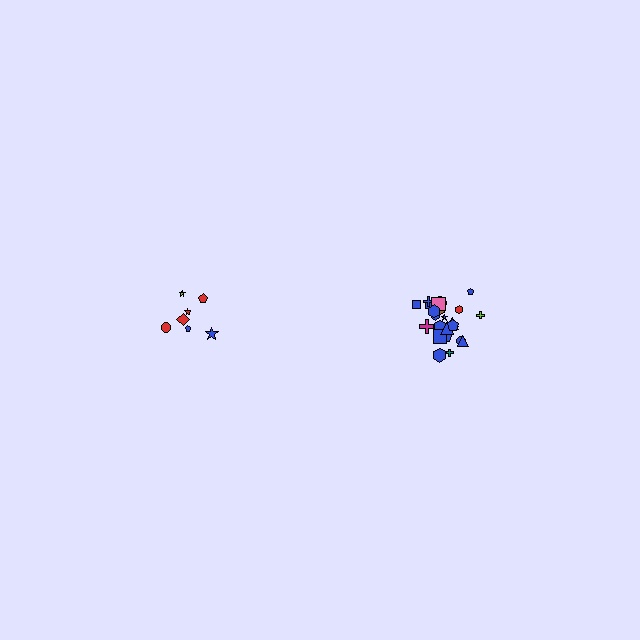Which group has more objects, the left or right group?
The right group.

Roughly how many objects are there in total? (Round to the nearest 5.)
Roughly 30 objects in total.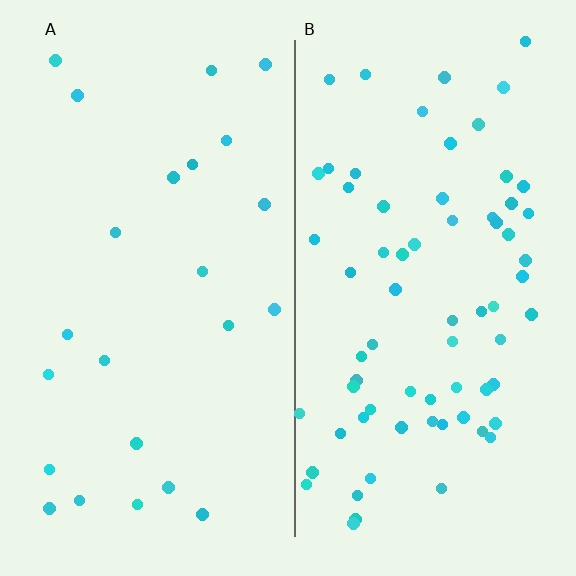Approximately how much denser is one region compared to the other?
Approximately 3.0× — region B over region A.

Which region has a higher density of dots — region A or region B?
B (the right).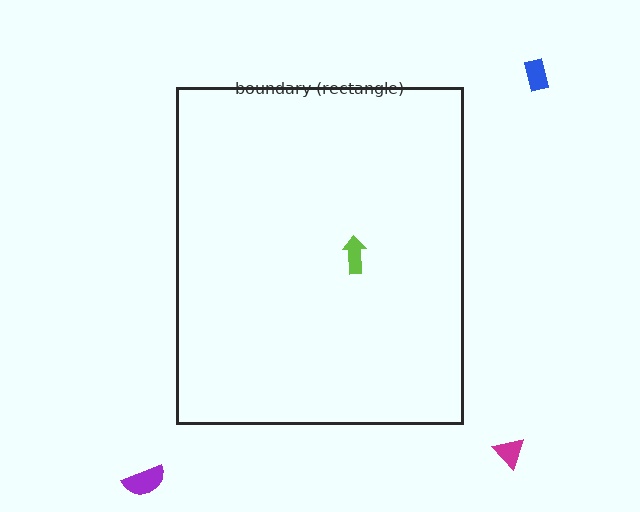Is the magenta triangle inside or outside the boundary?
Outside.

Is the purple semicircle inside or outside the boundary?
Outside.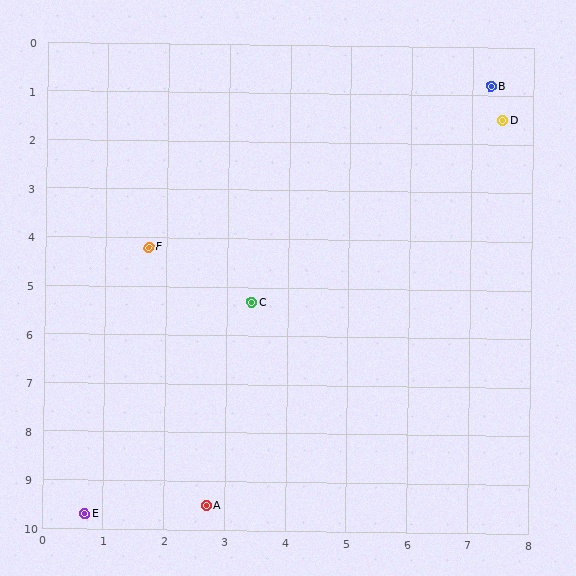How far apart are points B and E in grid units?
Points B and E are about 11.1 grid units apart.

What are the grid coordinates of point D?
Point D is at approximately (7.5, 1.5).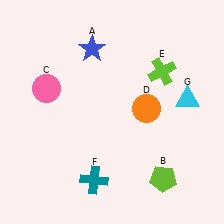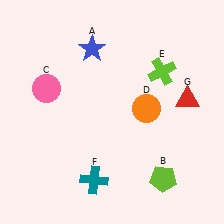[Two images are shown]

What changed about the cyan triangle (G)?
In Image 1, G is cyan. In Image 2, it changed to red.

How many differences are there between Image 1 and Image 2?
There is 1 difference between the two images.